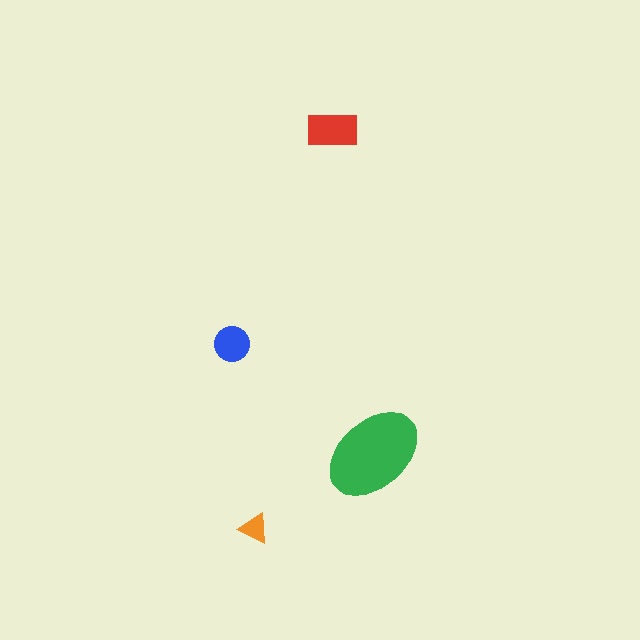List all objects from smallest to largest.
The orange triangle, the blue circle, the red rectangle, the green ellipse.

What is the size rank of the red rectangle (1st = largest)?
2nd.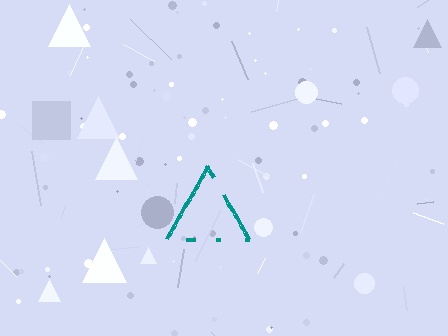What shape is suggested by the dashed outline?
The dashed outline suggests a triangle.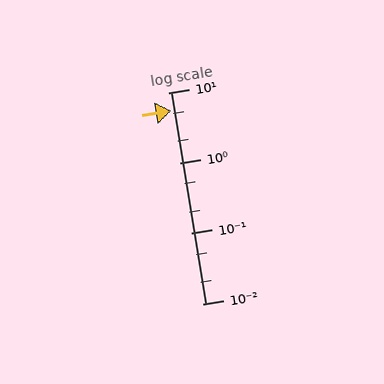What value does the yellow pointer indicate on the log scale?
The pointer indicates approximately 5.5.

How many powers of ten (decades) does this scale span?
The scale spans 3 decades, from 0.01 to 10.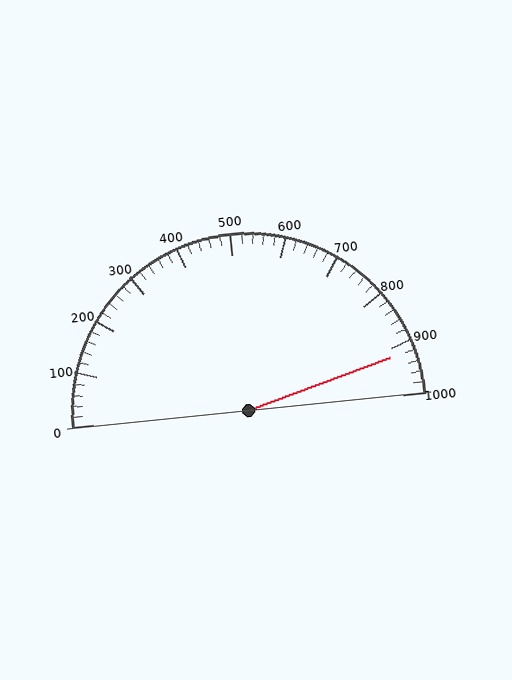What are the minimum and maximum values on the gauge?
The gauge ranges from 0 to 1000.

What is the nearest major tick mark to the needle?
The nearest major tick mark is 900.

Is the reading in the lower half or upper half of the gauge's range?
The reading is in the upper half of the range (0 to 1000).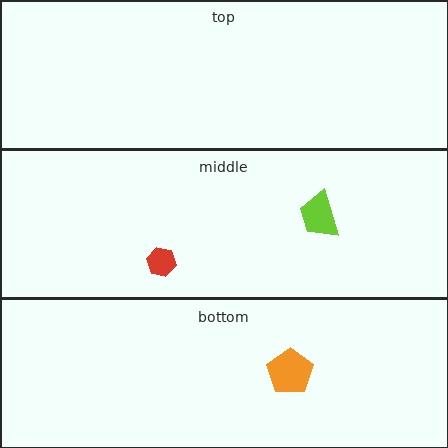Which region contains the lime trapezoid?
The middle region.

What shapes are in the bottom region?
The orange pentagon.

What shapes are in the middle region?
The red hexagon, the lime trapezoid.